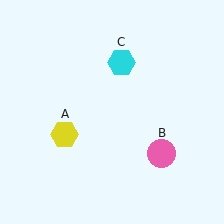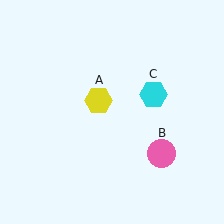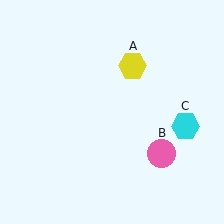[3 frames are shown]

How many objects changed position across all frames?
2 objects changed position: yellow hexagon (object A), cyan hexagon (object C).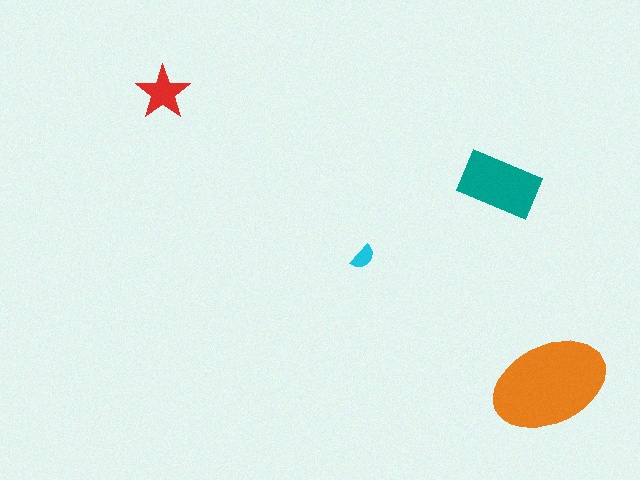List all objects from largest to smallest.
The orange ellipse, the teal rectangle, the red star, the cyan semicircle.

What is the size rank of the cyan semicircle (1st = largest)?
4th.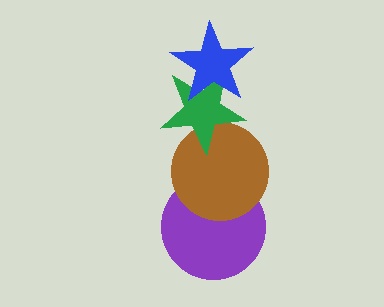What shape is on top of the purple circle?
The brown circle is on top of the purple circle.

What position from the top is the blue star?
The blue star is 1st from the top.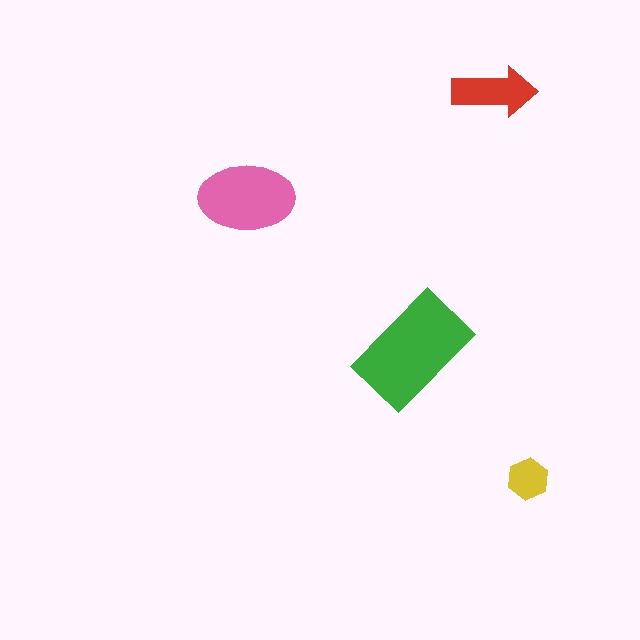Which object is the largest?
The green rectangle.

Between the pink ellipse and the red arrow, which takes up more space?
The pink ellipse.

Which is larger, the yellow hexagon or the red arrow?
The red arrow.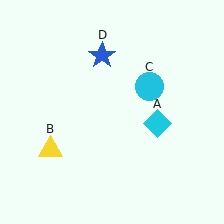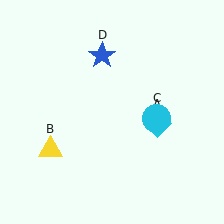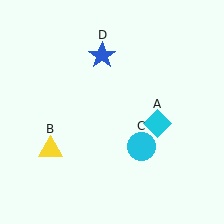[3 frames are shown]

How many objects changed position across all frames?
1 object changed position: cyan circle (object C).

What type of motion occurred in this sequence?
The cyan circle (object C) rotated clockwise around the center of the scene.